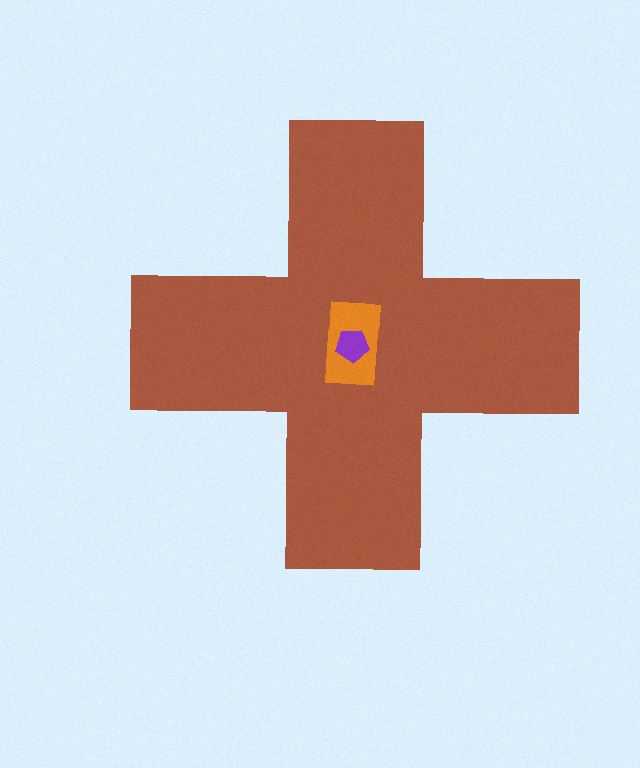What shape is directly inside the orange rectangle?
The purple pentagon.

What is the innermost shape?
The purple pentagon.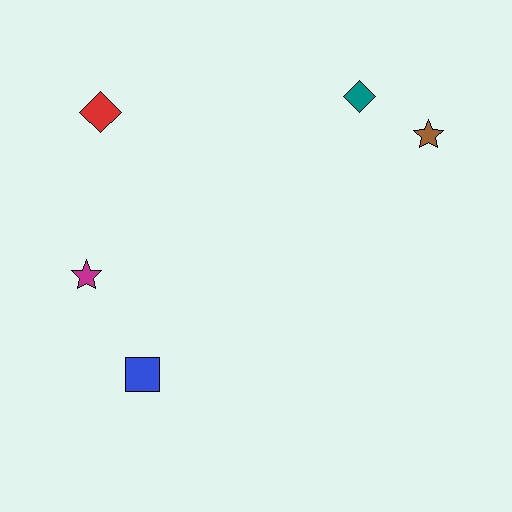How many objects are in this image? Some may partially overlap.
There are 5 objects.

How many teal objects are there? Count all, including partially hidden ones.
There is 1 teal object.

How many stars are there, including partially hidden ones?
There are 2 stars.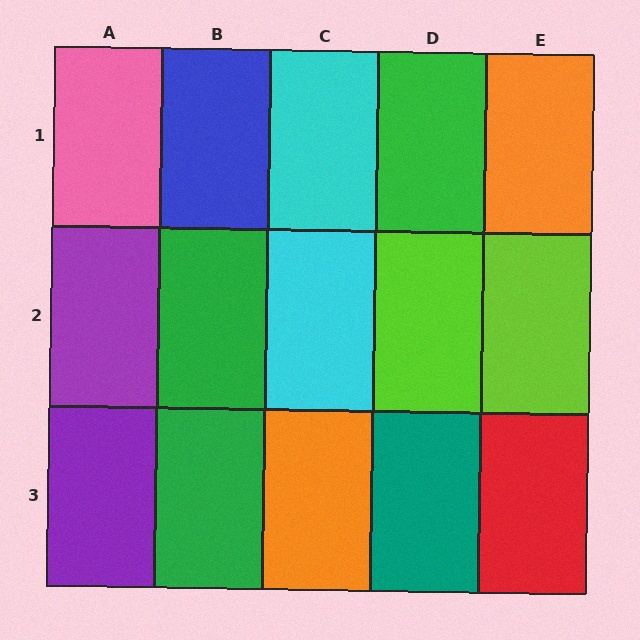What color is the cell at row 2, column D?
Lime.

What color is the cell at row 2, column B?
Green.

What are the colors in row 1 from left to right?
Pink, blue, cyan, green, orange.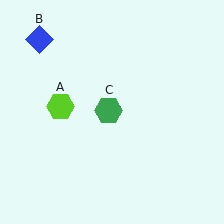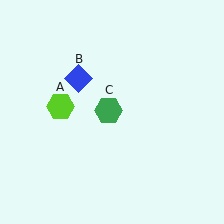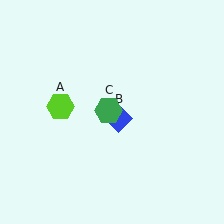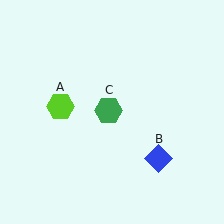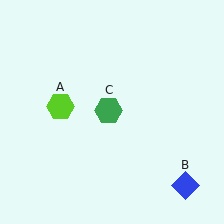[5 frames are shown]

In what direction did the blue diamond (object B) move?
The blue diamond (object B) moved down and to the right.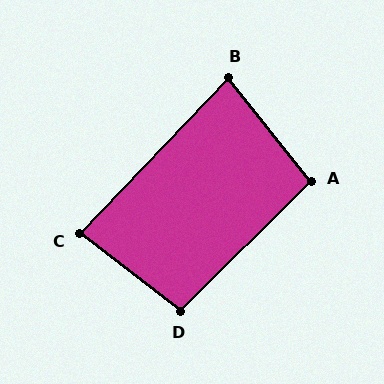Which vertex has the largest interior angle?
D, at approximately 98 degrees.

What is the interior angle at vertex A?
Approximately 96 degrees (obtuse).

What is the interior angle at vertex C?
Approximately 84 degrees (acute).